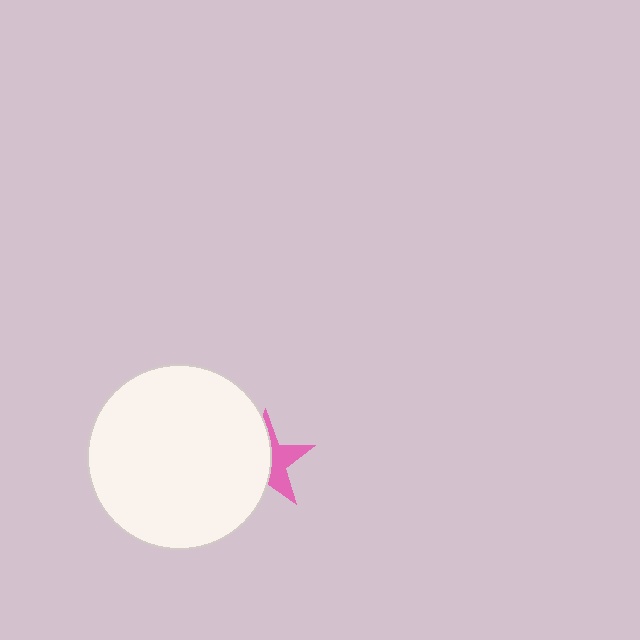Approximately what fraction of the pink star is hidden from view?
Roughly 58% of the pink star is hidden behind the white circle.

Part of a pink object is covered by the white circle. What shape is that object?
It is a star.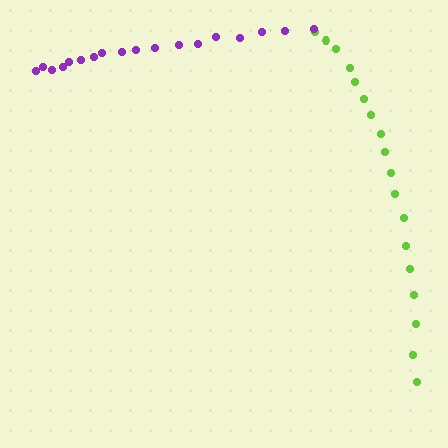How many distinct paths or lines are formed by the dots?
There are 2 distinct paths.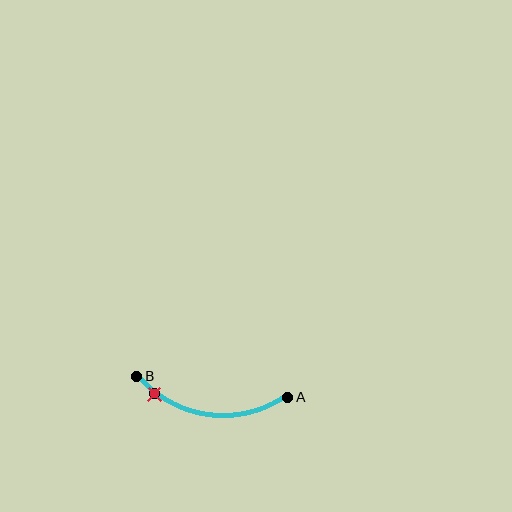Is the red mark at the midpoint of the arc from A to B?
No. The red mark lies on the arc but is closer to endpoint B. The arc midpoint would be at the point on the curve equidistant along the arc from both A and B.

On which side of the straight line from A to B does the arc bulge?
The arc bulges below the straight line connecting A and B.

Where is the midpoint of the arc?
The arc midpoint is the point on the curve farthest from the straight line joining A and B. It sits below that line.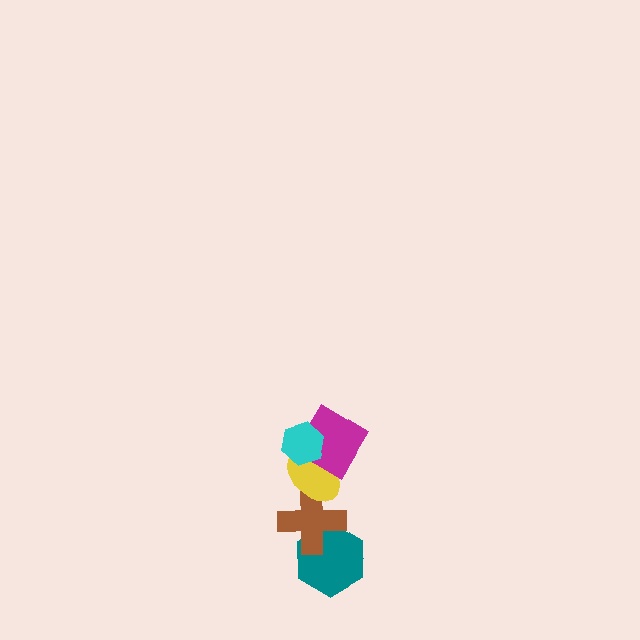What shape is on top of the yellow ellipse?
The magenta diamond is on top of the yellow ellipse.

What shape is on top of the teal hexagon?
The brown cross is on top of the teal hexagon.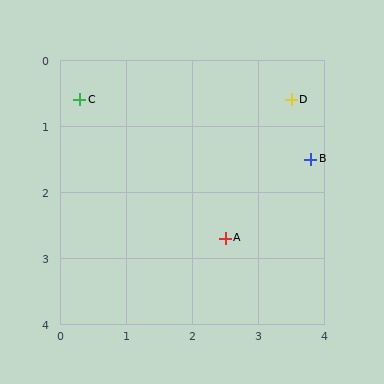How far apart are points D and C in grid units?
Points D and C are about 3.2 grid units apart.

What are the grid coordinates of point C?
Point C is at approximately (0.3, 0.6).